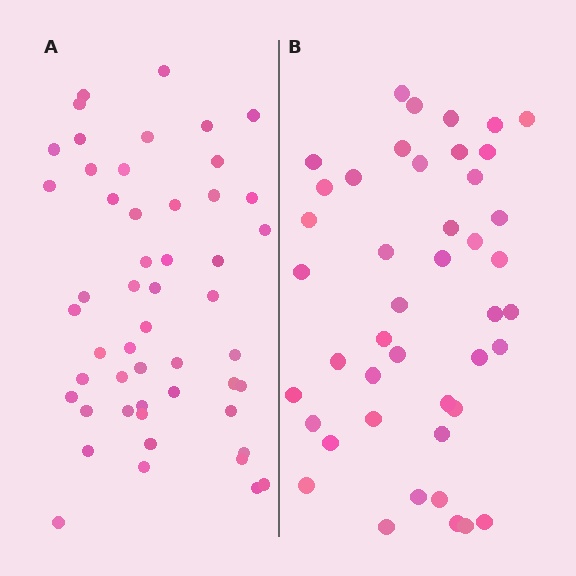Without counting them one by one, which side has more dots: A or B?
Region A (the left region) has more dots.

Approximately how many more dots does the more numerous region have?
Region A has roughly 8 or so more dots than region B.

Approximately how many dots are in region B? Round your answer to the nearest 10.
About 40 dots. (The exact count is 44, which rounds to 40.)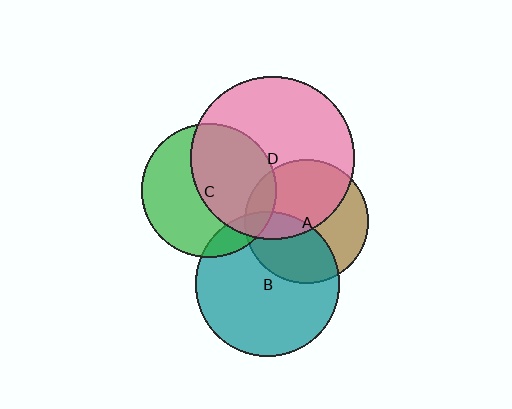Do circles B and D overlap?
Yes.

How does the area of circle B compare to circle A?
Approximately 1.4 times.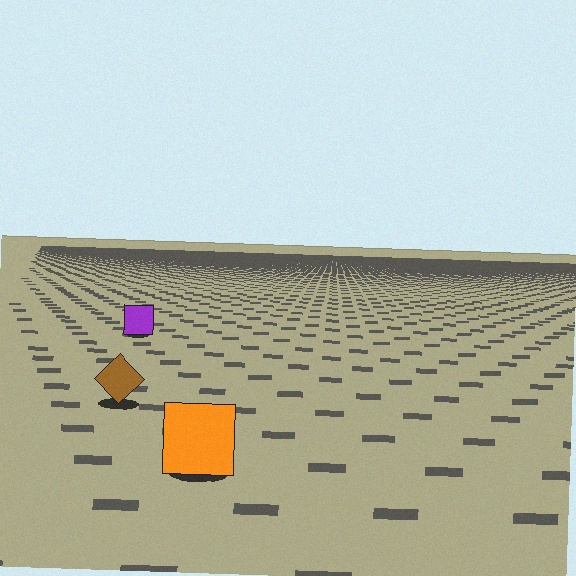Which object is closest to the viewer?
The orange square is closest. The texture marks near it are larger and more spread out.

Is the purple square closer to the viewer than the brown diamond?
No. The brown diamond is closer — you can tell from the texture gradient: the ground texture is coarser near it.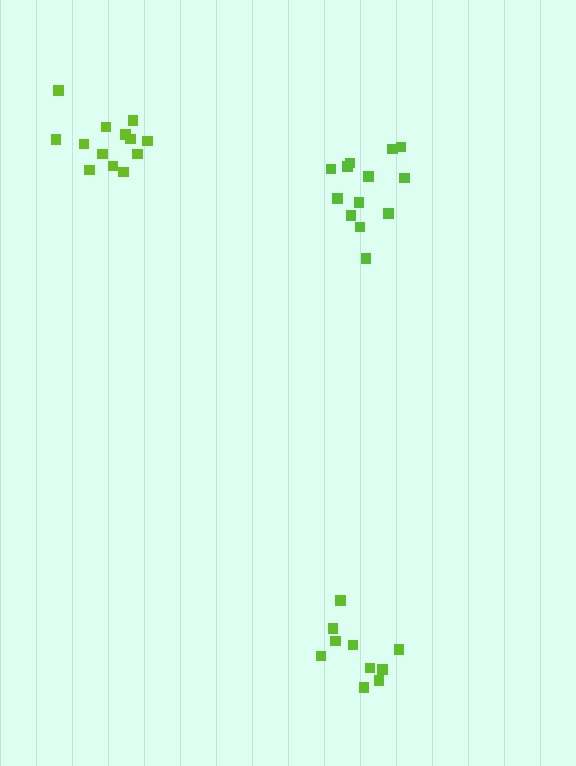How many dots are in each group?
Group 1: 13 dots, Group 2: 13 dots, Group 3: 10 dots (36 total).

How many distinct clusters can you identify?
There are 3 distinct clusters.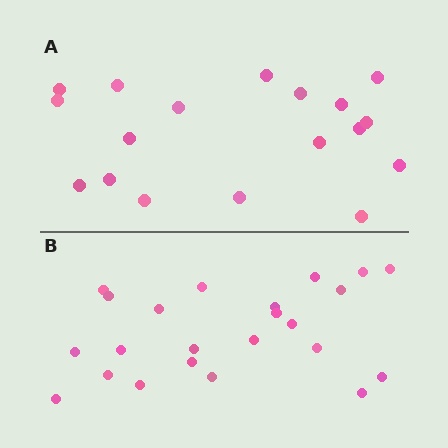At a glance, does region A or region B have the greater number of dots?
Region B (the bottom region) has more dots.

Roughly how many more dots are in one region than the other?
Region B has about 5 more dots than region A.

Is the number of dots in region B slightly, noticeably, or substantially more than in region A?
Region B has noticeably more, but not dramatically so. The ratio is roughly 1.3 to 1.